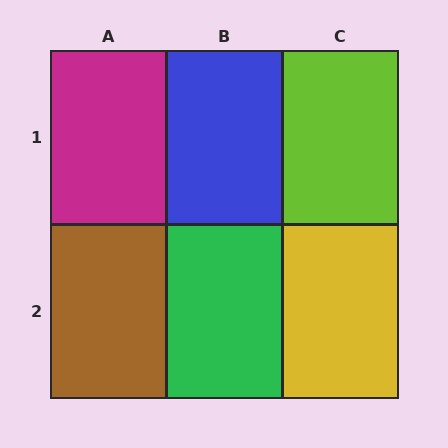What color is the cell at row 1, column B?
Blue.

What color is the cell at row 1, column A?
Magenta.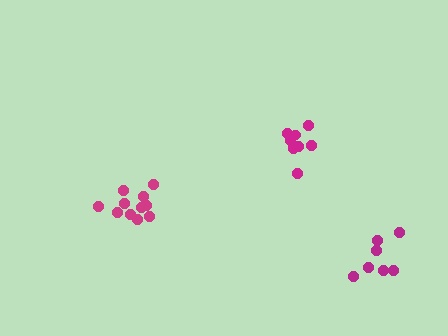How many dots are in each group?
Group 1: 8 dots, Group 2: 11 dots, Group 3: 7 dots (26 total).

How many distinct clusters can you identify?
There are 3 distinct clusters.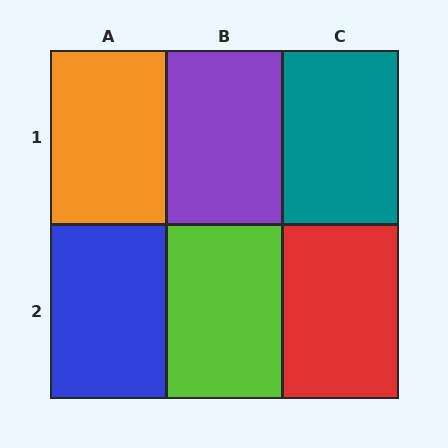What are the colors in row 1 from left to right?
Orange, purple, teal.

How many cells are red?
1 cell is red.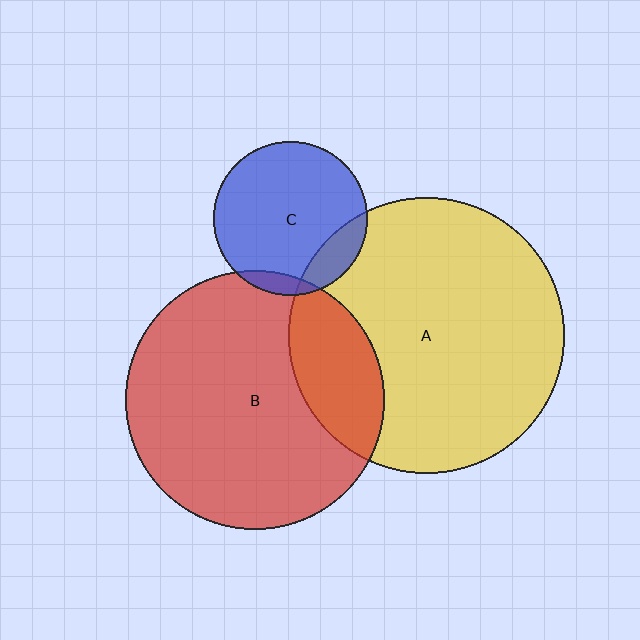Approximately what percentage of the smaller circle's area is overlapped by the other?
Approximately 20%.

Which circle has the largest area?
Circle A (yellow).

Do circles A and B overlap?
Yes.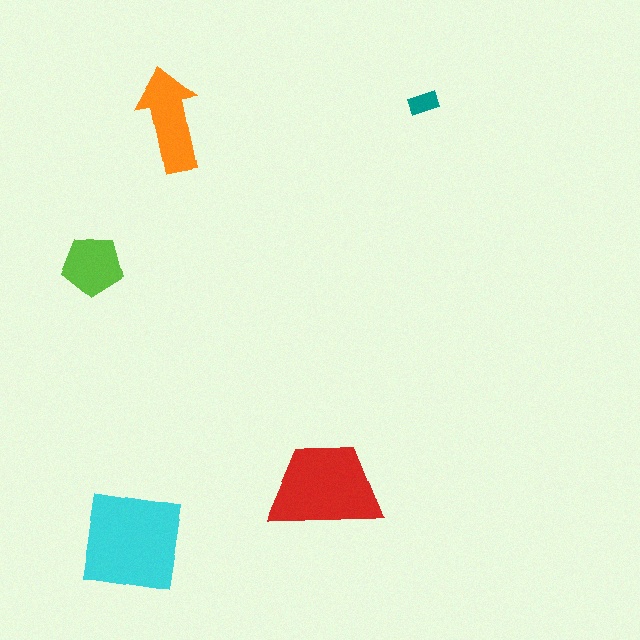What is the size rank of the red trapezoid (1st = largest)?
2nd.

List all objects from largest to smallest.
The cyan square, the red trapezoid, the orange arrow, the lime pentagon, the teal rectangle.